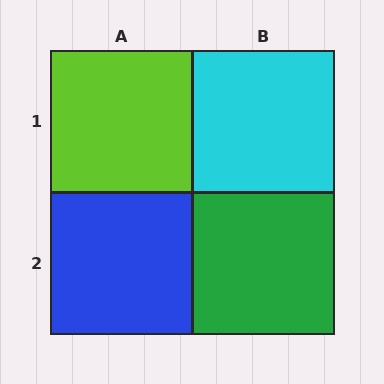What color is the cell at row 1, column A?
Lime.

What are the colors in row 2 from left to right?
Blue, green.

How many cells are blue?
1 cell is blue.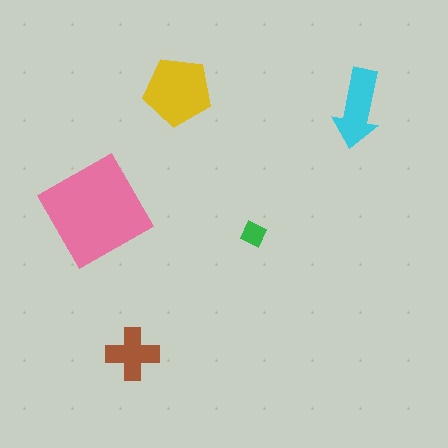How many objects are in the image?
There are 5 objects in the image.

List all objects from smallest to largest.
The green diamond, the brown cross, the cyan arrow, the yellow pentagon, the pink square.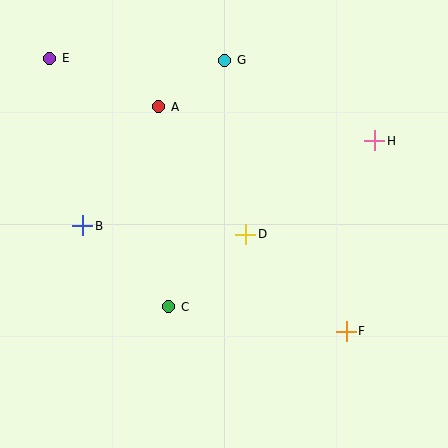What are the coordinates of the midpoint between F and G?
The midpoint between F and G is at (285, 196).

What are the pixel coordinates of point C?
Point C is at (169, 307).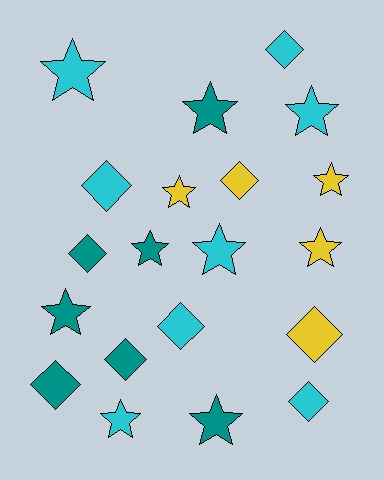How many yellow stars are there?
There are 3 yellow stars.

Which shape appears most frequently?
Star, with 11 objects.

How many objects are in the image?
There are 20 objects.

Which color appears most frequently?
Cyan, with 8 objects.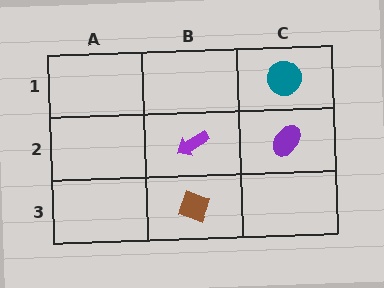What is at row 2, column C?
A purple ellipse.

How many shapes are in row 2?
2 shapes.